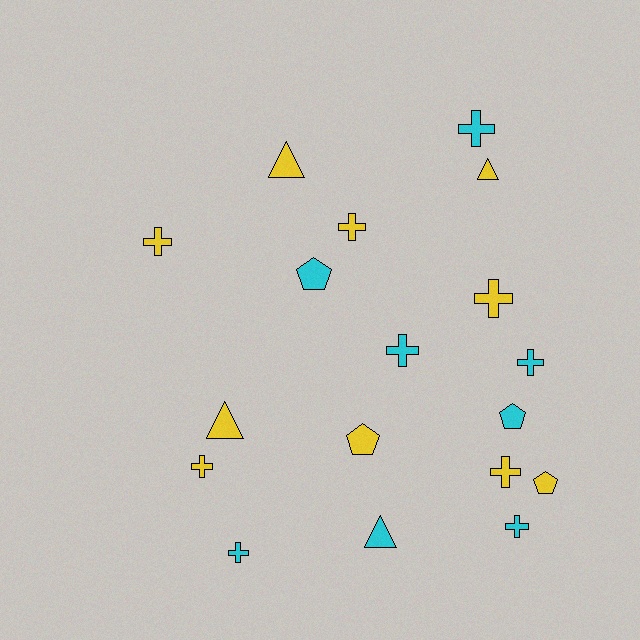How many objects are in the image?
There are 18 objects.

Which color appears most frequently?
Yellow, with 10 objects.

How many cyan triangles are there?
There is 1 cyan triangle.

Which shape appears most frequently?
Cross, with 10 objects.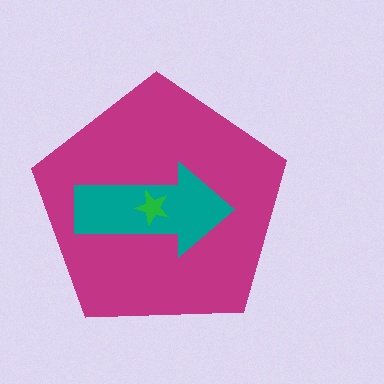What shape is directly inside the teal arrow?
The green star.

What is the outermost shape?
The magenta pentagon.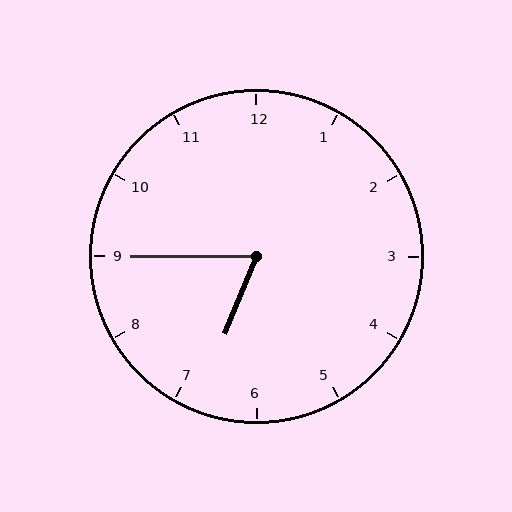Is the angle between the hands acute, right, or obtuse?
It is acute.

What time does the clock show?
6:45.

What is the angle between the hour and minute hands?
Approximately 68 degrees.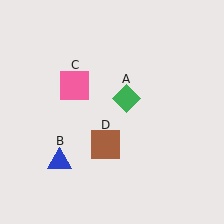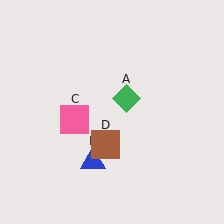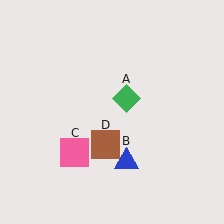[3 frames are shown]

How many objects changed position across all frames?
2 objects changed position: blue triangle (object B), pink square (object C).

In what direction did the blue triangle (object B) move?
The blue triangle (object B) moved right.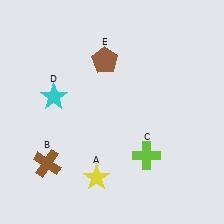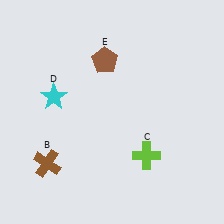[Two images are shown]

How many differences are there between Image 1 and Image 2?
There is 1 difference between the two images.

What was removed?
The yellow star (A) was removed in Image 2.